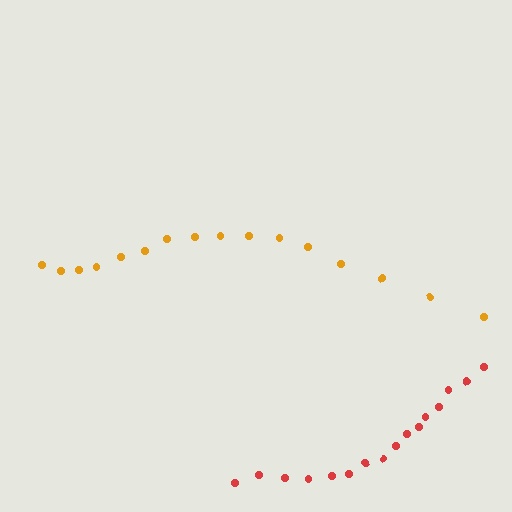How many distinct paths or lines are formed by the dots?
There are 2 distinct paths.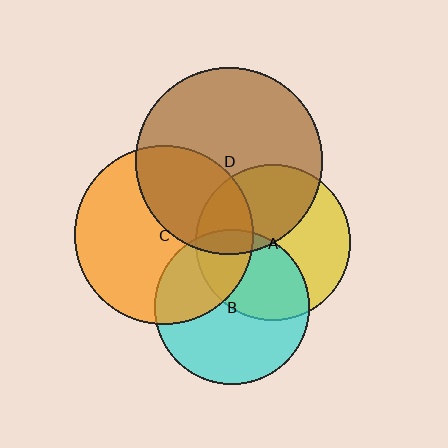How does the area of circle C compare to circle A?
Approximately 1.3 times.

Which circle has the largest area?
Circle D (brown).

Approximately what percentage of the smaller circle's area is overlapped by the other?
Approximately 10%.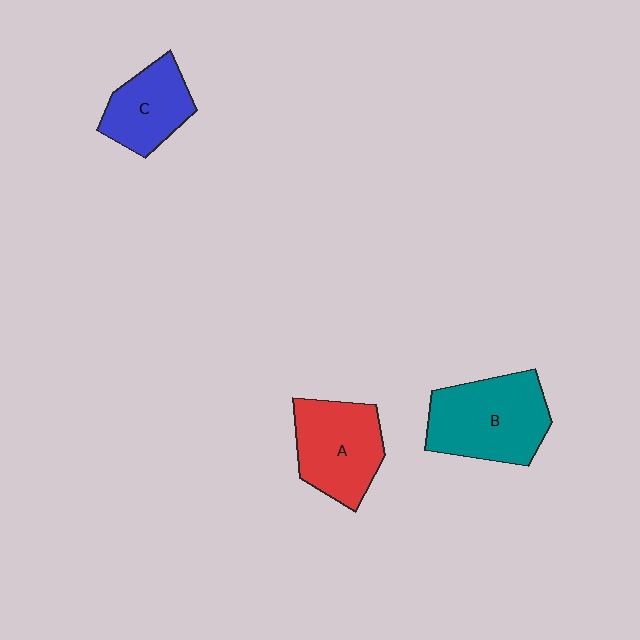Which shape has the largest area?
Shape B (teal).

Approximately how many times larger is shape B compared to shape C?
Approximately 1.5 times.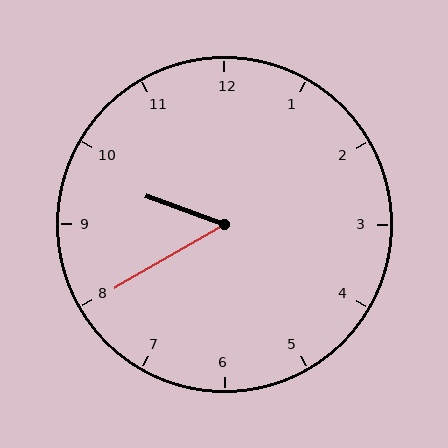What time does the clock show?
9:40.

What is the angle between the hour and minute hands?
Approximately 50 degrees.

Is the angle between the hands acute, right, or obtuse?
It is acute.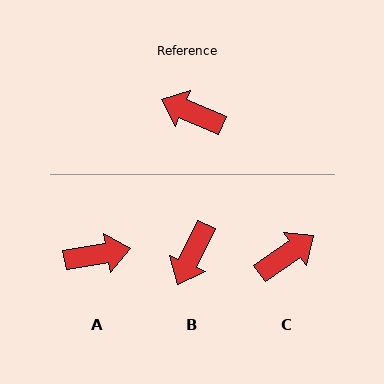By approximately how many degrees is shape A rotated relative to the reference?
Approximately 147 degrees clockwise.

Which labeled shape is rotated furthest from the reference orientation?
A, about 147 degrees away.